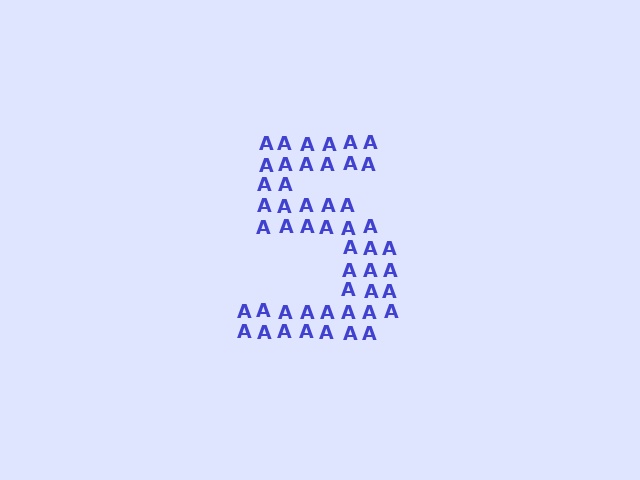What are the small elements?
The small elements are letter A's.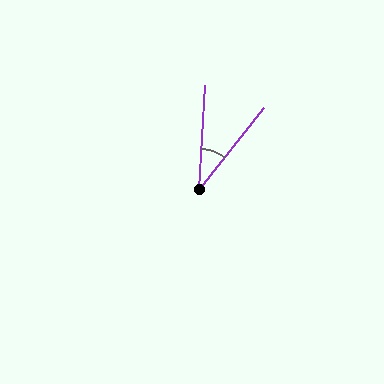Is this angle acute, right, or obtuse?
It is acute.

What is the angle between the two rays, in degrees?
Approximately 35 degrees.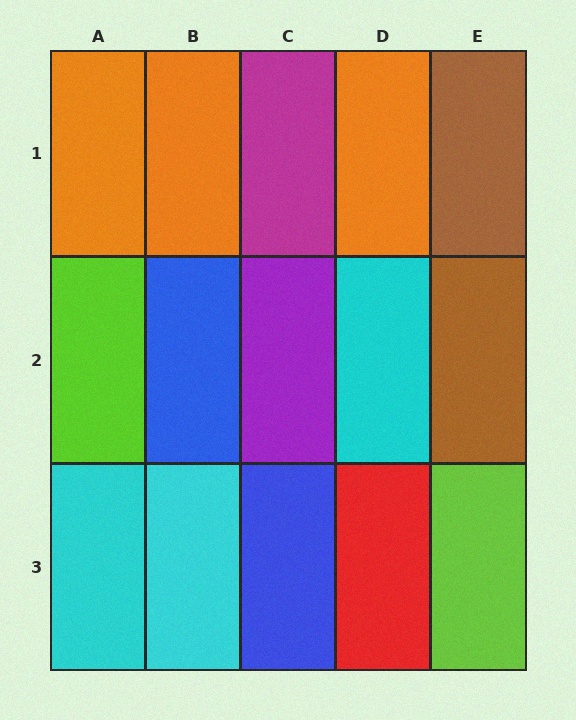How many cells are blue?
2 cells are blue.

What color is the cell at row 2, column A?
Lime.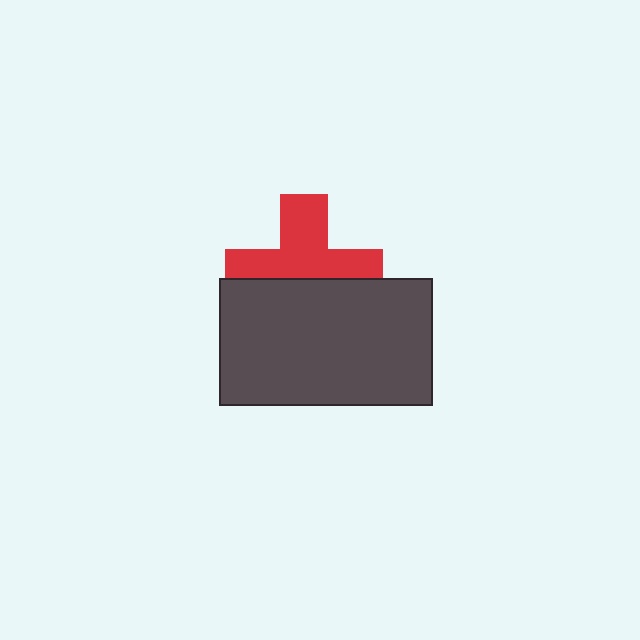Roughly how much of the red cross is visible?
About half of it is visible (roughly 55%).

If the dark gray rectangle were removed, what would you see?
You would see the complete red cross.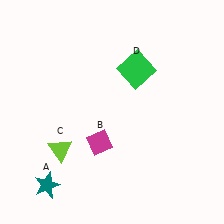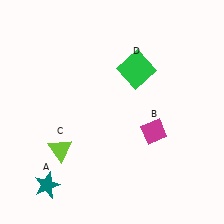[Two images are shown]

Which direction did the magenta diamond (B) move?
The magenta diamond (B) moved right.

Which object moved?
The magenta diamond (B) moved right.